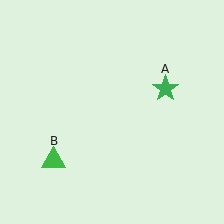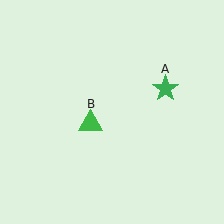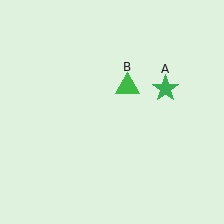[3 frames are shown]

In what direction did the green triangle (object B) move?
The green triangle (object B) moved up and to the right.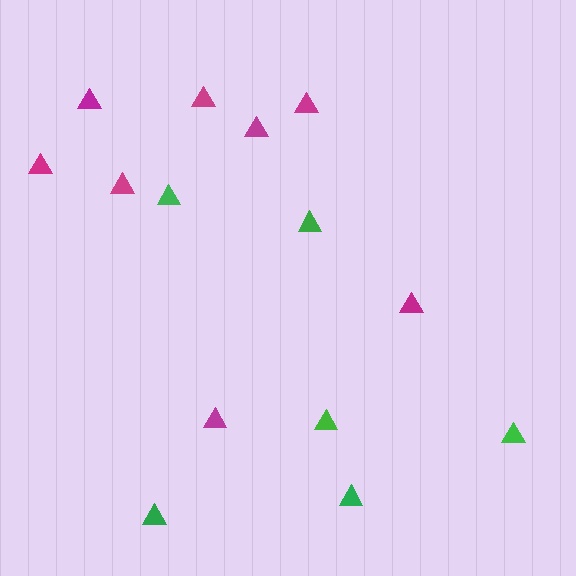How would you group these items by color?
There are 2 groups: one group of green triangles (6) and one group of magenta triangles (8).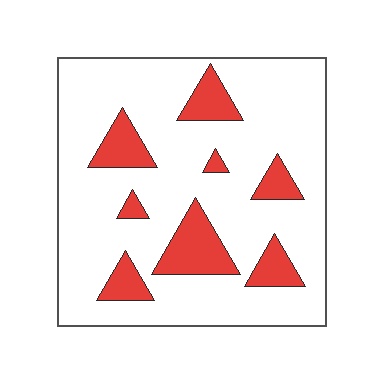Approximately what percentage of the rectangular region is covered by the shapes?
Approximately 20%.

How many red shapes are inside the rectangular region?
8.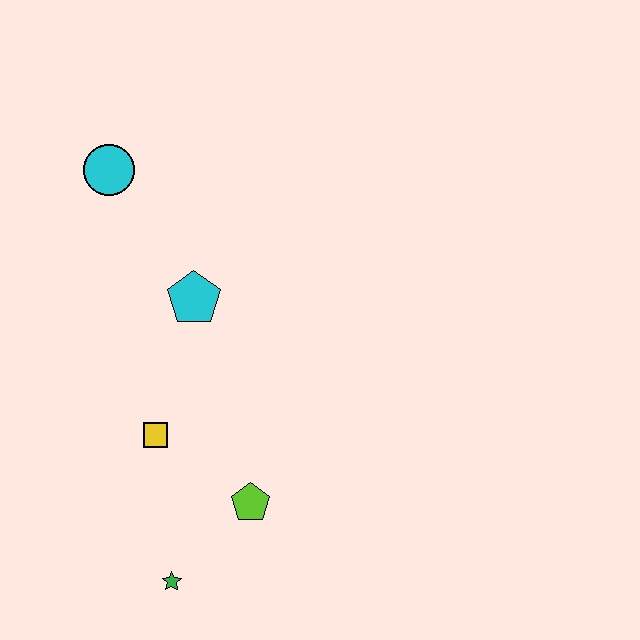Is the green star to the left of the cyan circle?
No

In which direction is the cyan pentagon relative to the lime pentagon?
The cyan pentagon is above the lime pentagon.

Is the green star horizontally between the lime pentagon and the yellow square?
Yes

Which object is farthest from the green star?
The cyan circle is farthest from the green star.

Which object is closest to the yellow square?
The lime pentagon is closest to the yellow square.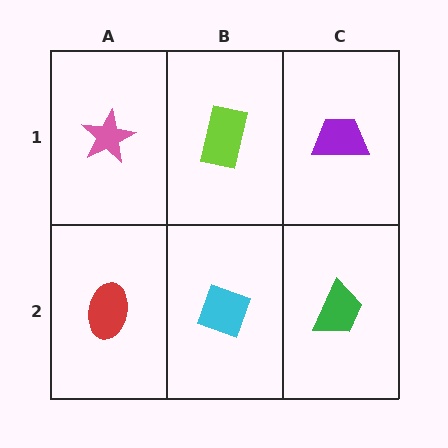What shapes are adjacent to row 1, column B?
A cyan diamond (row 2, column B), a pink star (row 1, column A), a purple trapezoid (row 1, column C).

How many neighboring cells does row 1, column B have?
3.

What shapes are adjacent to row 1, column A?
A red ellipse (row 2, column A), a lime rectangle (row 1, column B).